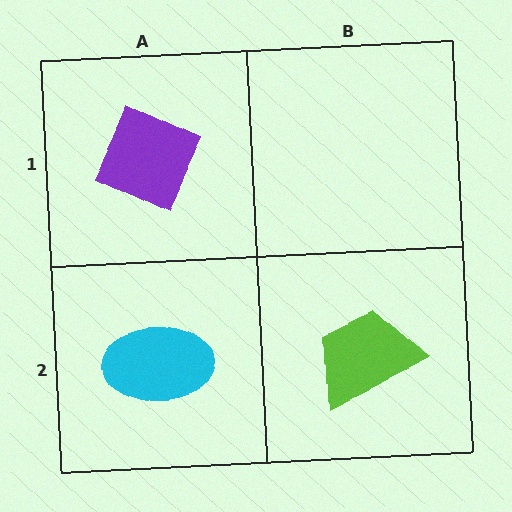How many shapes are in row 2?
2 shapes.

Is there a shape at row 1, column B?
No, that cell is empty.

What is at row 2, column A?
A cyan ellipse.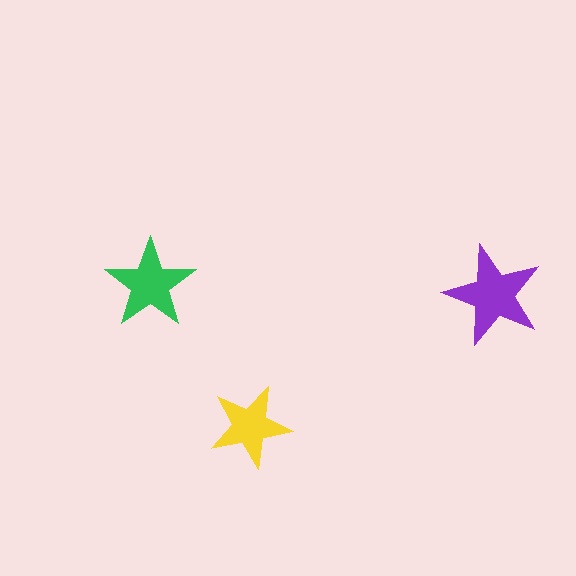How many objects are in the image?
There are 3 objects in the image.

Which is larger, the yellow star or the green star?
The green one.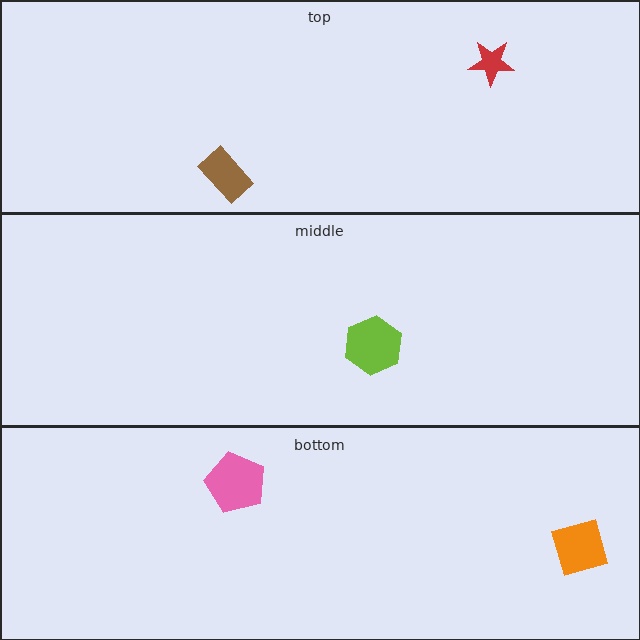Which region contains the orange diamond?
The bottom region.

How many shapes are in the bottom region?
2.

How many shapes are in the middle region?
1.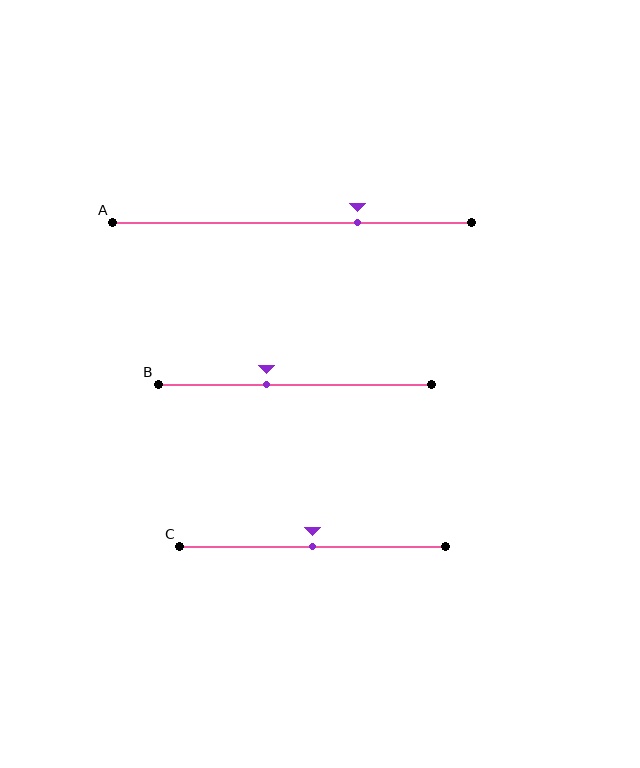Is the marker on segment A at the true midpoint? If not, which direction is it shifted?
No, the marker on segment A is shifted to the right by about 18% of the segment length.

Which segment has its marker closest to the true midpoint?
Segment C has its marker closest to the true midpoint.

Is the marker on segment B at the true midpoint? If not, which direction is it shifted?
No, the marker on segment B is shifted to the left by about 10% of the segment length.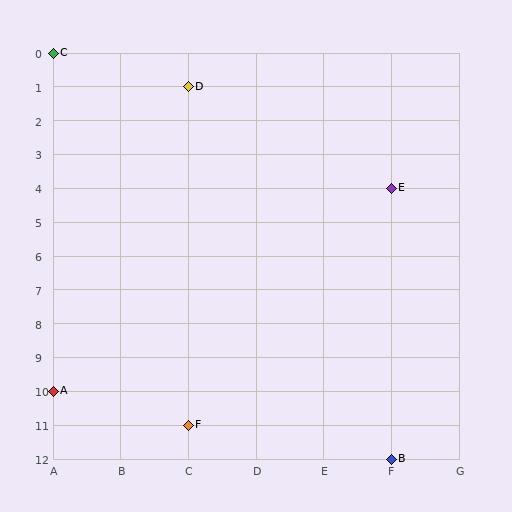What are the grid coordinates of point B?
Point B is at grid coordinates (F, 12).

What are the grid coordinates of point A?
Point A is at grid coordinates (A, 10).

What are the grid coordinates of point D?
Point D is at grid coordinates (C, 1).